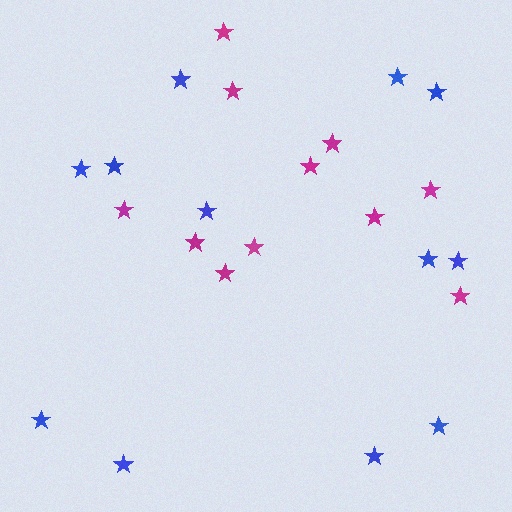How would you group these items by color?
There are 2 groups: one group of magenta stars (11) and one group of blue stars (12).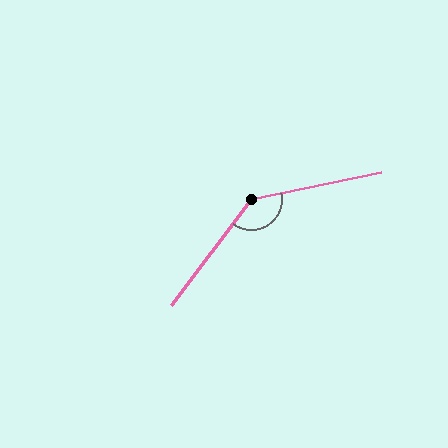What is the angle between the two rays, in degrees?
Approximately 139 degrees.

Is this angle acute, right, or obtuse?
It is obtuse.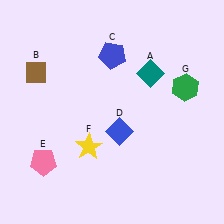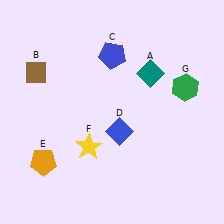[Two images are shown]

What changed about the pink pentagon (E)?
In Image 1, E is pink. In Image 2, it changed to orange.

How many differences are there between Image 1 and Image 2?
There is 1 difference between the two images.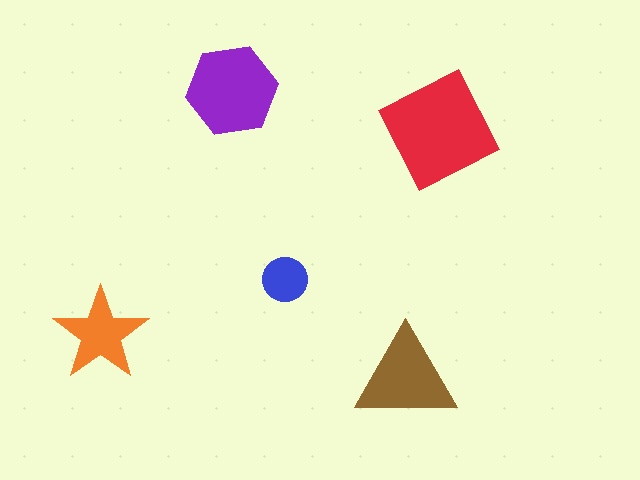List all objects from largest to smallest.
The red square, the purple hexagon, the brown triangle, the orange star, the blue circle.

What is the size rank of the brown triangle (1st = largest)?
3rd.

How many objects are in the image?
There are 5 objects in the image.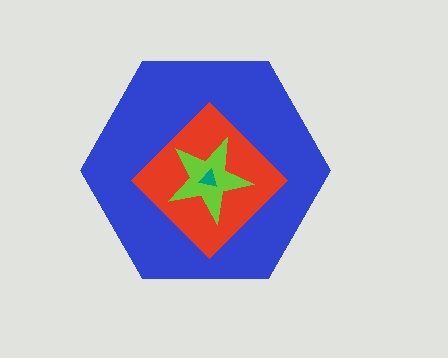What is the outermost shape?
The blue hexagon.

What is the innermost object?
The teal triangle.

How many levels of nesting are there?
4.